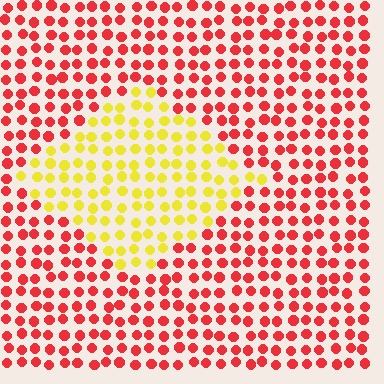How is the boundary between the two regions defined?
The boundary is defined purely by a slight shift in hue (about 62 degrees). Spacing, size, and orientation are identical on both sides.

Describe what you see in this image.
The image is filled with small red elements in a uniform arrangement. A diamond-shaped region is visible where the elements are tinted to a slightly different hue, forming a subtle color boundary.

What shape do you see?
I see a diamond.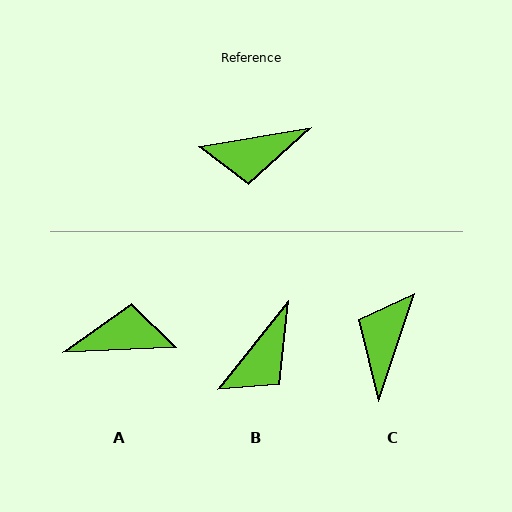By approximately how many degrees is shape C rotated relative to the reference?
Approximately 118 degrees clockwise.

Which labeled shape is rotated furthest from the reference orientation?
A, about 173 degrees away.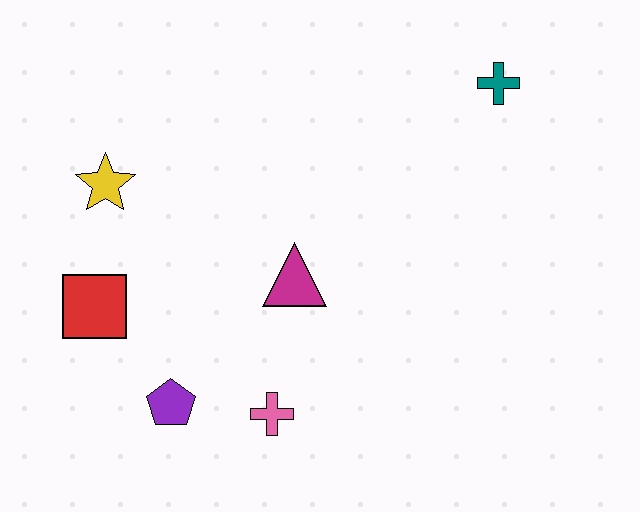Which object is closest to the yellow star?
The red square is closest to the yellow star.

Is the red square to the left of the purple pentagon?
Yes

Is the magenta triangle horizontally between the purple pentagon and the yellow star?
No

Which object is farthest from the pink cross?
The teal cross is farthest from the pink cross.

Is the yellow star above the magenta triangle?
Yes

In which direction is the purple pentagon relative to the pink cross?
The purple pentagon is to the left of the pink cross.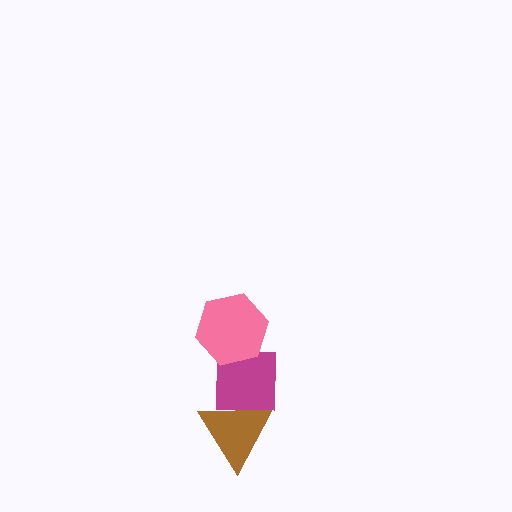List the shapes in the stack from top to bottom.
From top to bottom: the pink hexagon, the magenta square, the brown triangle.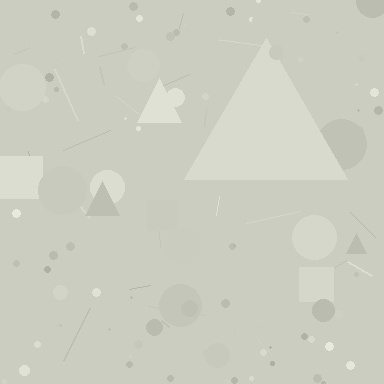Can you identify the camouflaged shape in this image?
The camouflaged shape is a triangle.